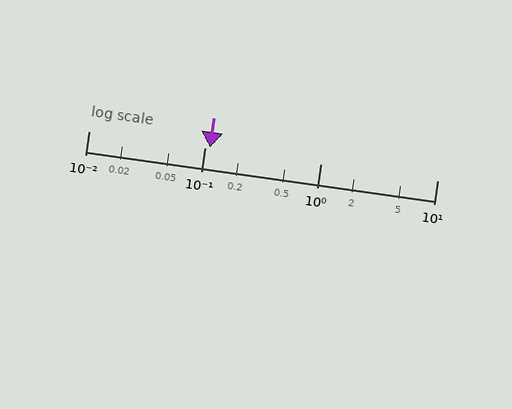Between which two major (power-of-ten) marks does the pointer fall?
The pointer is between 0.1 and 1.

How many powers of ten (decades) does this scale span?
The scale spans 3 decades, from 0.01 to 10.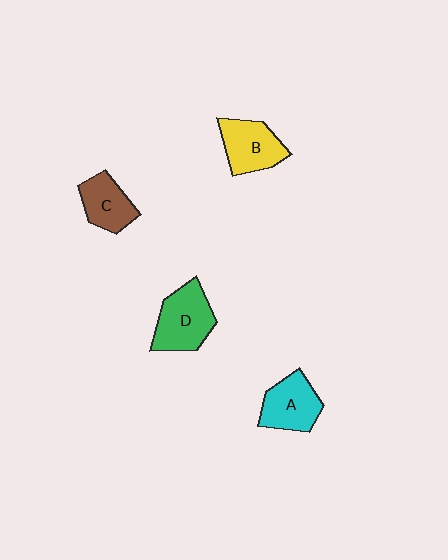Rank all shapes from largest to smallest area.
From largest to smallest: D (green), B (yellow), A (cyan), C (brown).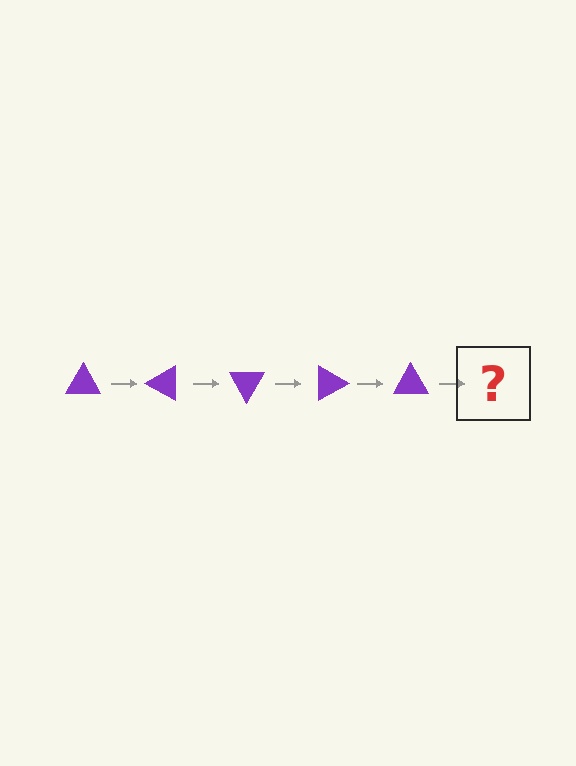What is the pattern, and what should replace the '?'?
The pattern is that the triangle rotates 30 degrees each step. The '?' should be a purple triangle rotated 150 degrees.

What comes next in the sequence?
The next element should be a purple triangle rotated 150 degrees.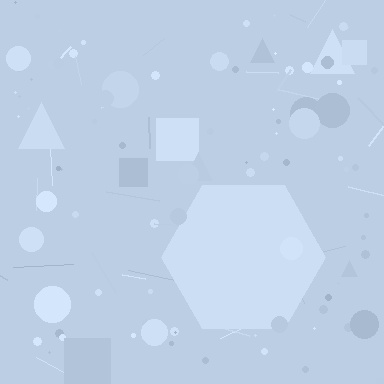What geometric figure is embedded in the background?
A hexagon is embedded in the background.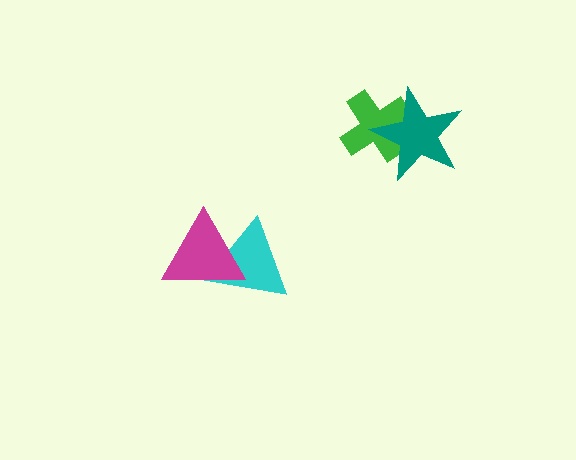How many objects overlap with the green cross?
1 object overlaps with the green cross.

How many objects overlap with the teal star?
1 object overlaps with the teal star.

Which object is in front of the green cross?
The teal star is in front of the green cross.